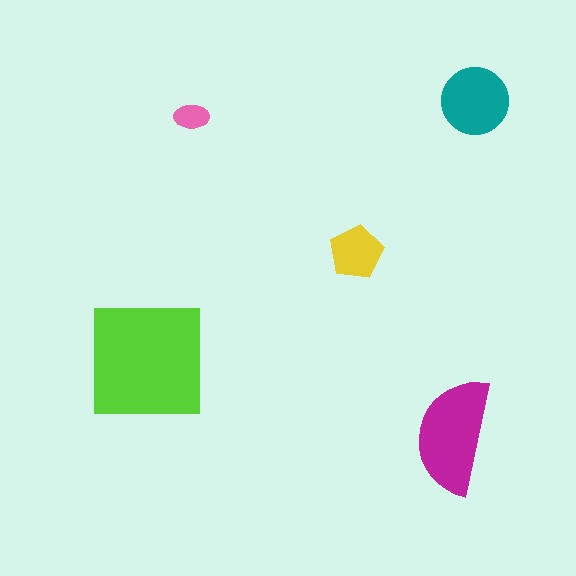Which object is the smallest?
The pink ellipse.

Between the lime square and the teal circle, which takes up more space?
The lime square.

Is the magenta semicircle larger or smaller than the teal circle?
Larger.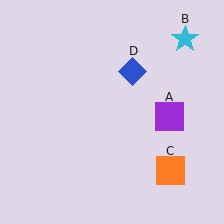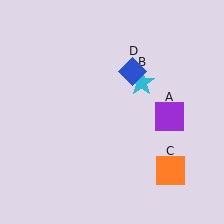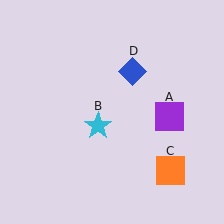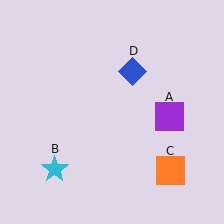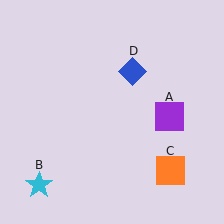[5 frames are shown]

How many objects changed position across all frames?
1 object changed position: cyan star (object B).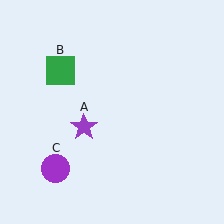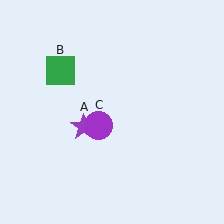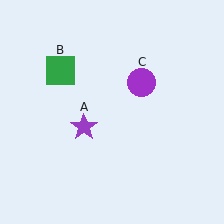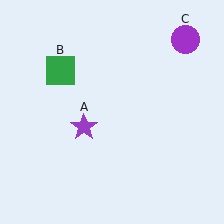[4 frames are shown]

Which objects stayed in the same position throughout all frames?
Purple star (object A) and green square (object B) remained stationary.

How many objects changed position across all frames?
1 object changed position: purple circle (object C).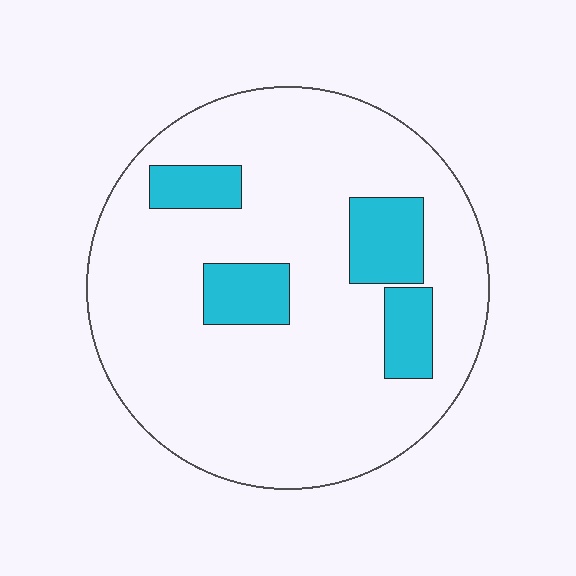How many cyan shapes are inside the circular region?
4.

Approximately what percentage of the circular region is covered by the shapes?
Approximately 15%.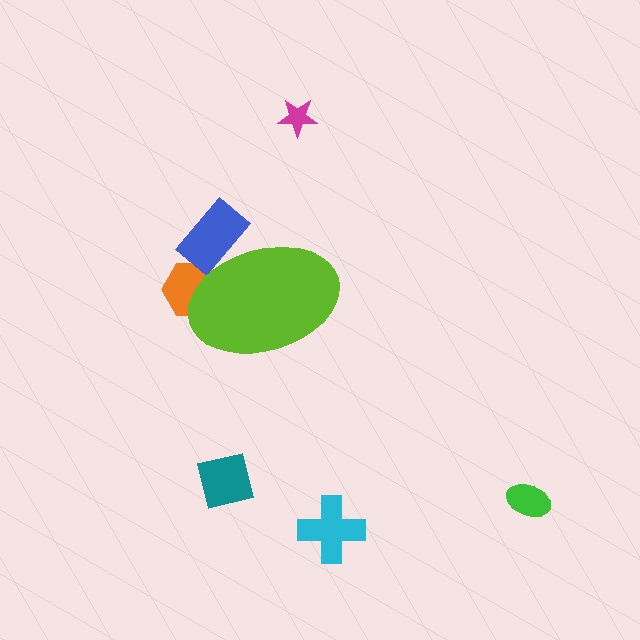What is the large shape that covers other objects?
A lime ellipse.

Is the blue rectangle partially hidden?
Yes, the blue rectangle is partially hidden behind the lime ellipse.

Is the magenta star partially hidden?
No, the magenta star is fully visible.